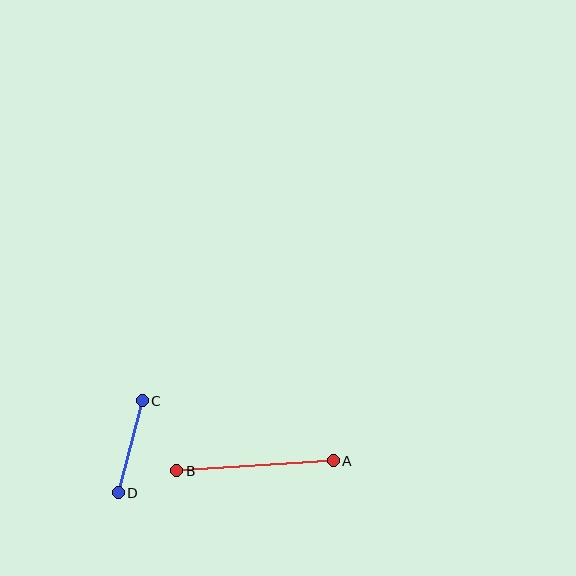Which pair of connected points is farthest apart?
Points A and B are farthest apart.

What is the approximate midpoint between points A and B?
The midpoint is at approximately (255, 466) pixels.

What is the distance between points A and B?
The distance is approximately 157 pixels.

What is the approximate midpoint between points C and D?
The midpoint is at approximately (130, 447) pixels.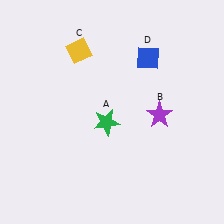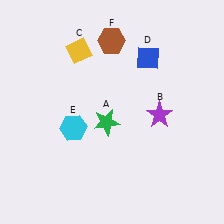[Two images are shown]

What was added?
A cyan hexagon (E), a brown hexagon (F) were added in Image 2.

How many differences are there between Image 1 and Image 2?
There are 2 differences between the two images.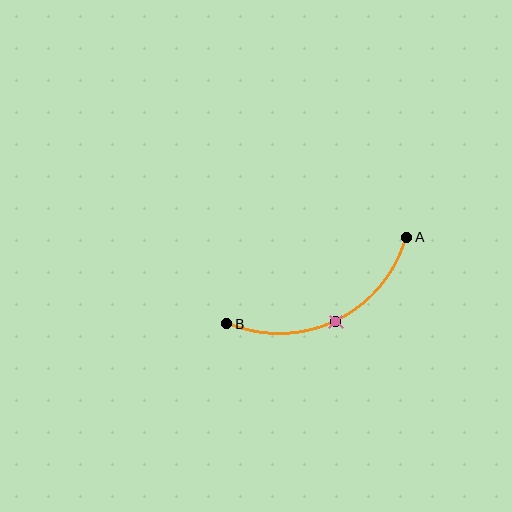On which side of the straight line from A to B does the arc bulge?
The arc bulges below the straight line connecting A and B.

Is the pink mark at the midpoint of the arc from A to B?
Yes. The pink mark lies on the arc at equal arc-length from both A and B — it is the arc midpoint.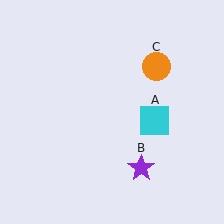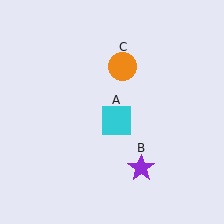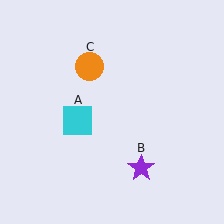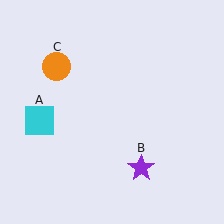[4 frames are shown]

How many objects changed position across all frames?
2 objects changed position: cyan square (object A), orange circle (object C).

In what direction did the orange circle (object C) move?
The orange circle (object C) moved left.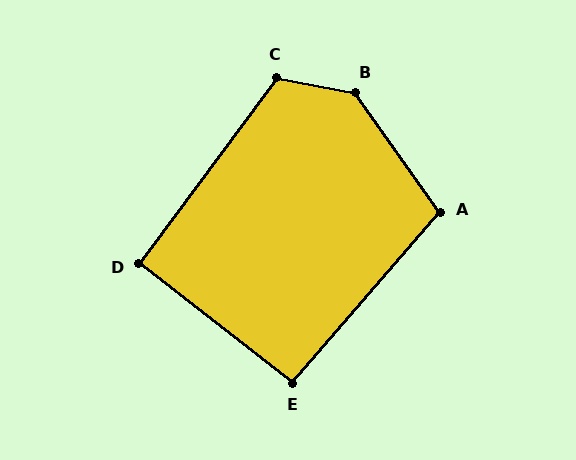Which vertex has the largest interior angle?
B, at approximately 136 degrees.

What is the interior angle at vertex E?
Approximately 93 degrees (approximately right).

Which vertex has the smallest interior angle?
D, at approximately 91 degrees.